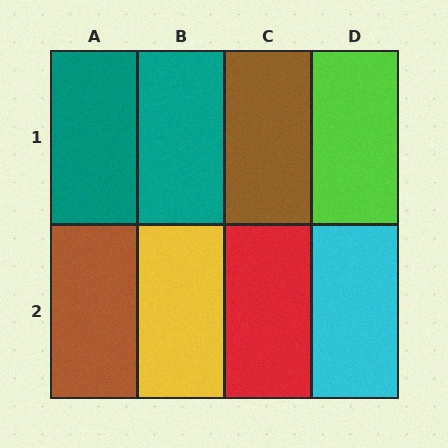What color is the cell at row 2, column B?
Yellow.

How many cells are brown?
2 cells are brown.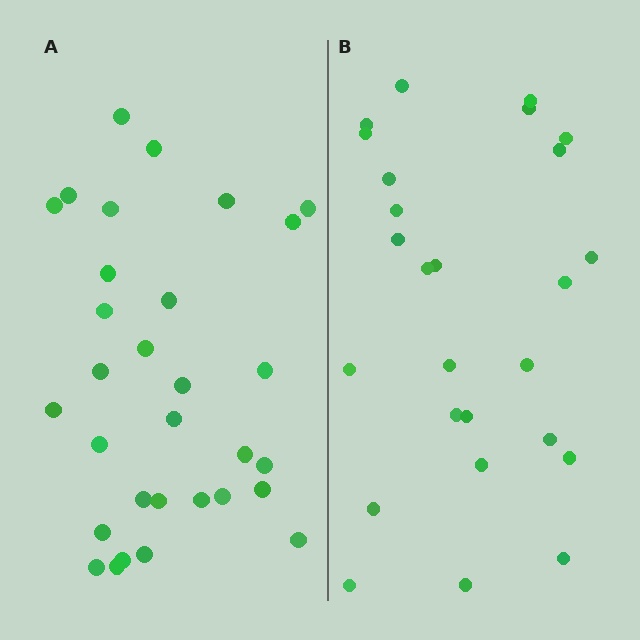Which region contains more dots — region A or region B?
Region A (the left region) has more dots.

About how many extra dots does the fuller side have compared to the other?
Region A has about 5 more dots than region B.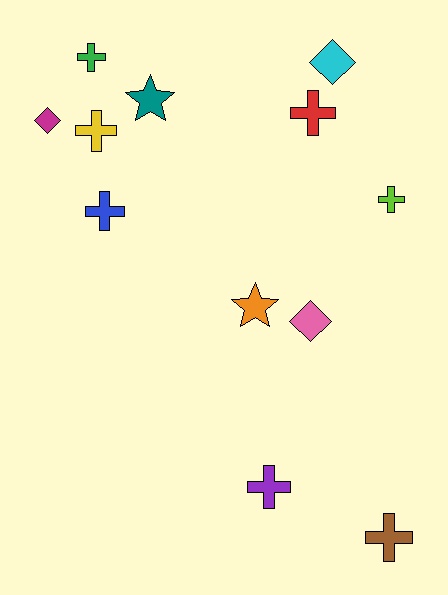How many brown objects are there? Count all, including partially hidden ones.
There is 1 brown object.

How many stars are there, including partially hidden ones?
There are 2 stars.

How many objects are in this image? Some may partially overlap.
There are 12 objects.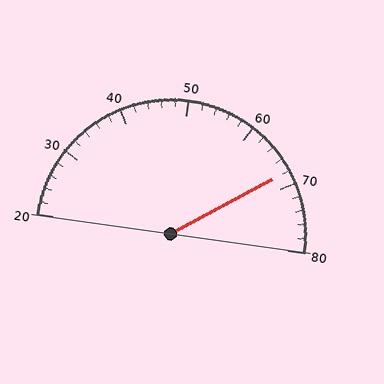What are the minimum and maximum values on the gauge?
The gauge ranges from 20 to 80.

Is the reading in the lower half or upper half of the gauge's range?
The reading is in the upper half of the range (20 to 80).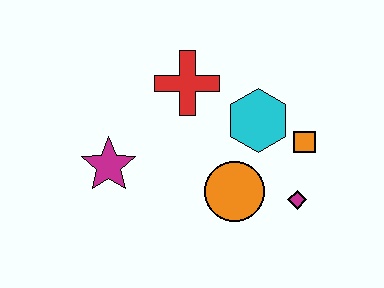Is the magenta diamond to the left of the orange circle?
No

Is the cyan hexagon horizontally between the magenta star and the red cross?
No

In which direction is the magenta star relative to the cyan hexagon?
The magenta star is to the left of the cyan hexagon.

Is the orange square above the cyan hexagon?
No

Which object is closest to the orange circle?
The magenta diamond is closest to the orange circle.